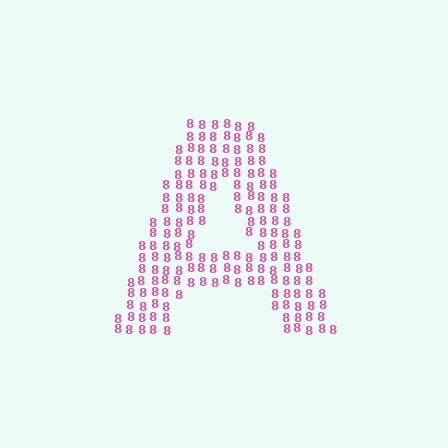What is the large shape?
The large shape is the letter A.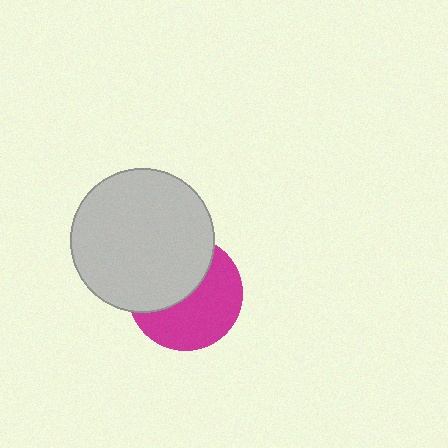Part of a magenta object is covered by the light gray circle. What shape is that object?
It is a circle.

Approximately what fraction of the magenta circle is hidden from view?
Roughly 46% of the magenta circle is hidden behind the light gray circle.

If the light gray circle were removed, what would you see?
You would see the complete magenta circle.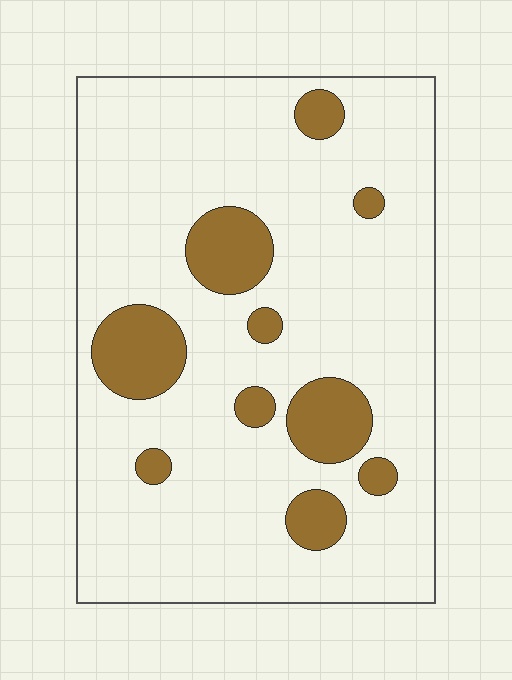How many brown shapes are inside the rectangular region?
10.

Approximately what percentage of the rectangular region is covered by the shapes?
Approximately 15%.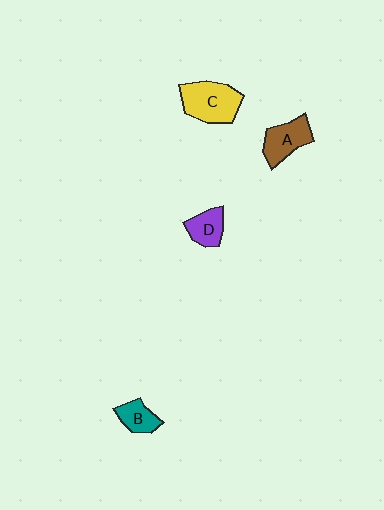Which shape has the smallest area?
Shape B (teal).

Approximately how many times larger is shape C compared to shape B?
Approximately 2.0 times.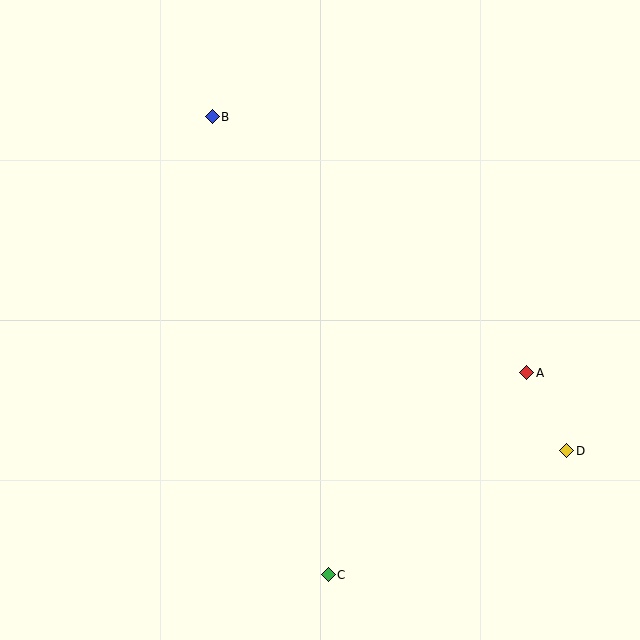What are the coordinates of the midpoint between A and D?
The midpoint between A and D is at (547, 412).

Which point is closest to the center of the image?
Point A at (527, 373) is closest to the center.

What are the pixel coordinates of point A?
Point A is at (527, 373).